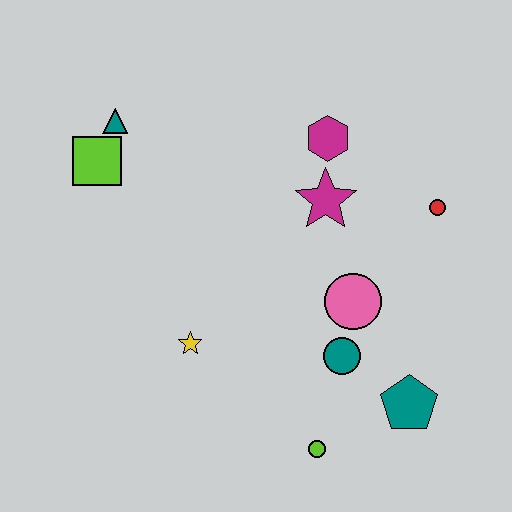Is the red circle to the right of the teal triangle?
Yes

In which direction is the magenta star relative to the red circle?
The magenta star is to the left of the red circle.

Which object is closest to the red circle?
The magenta star is closest to the red circle.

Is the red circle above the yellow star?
Yes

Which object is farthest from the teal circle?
The teal triangle is farthest from the teal circle.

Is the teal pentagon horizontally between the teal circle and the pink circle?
No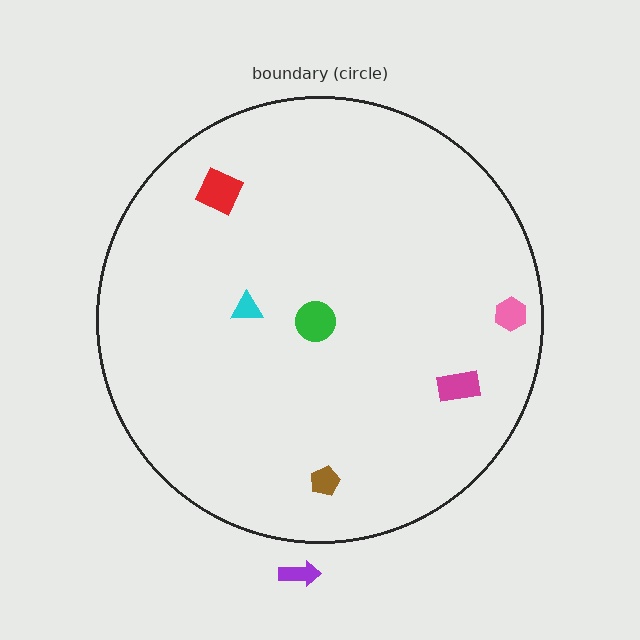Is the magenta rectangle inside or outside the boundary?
Inside.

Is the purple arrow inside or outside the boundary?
Outside.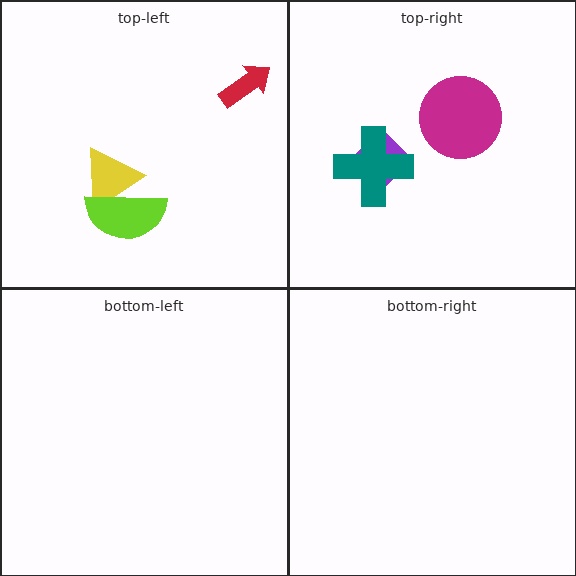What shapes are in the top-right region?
The purple diamond, the magenta circle, the teal cross.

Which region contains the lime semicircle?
The top-left region.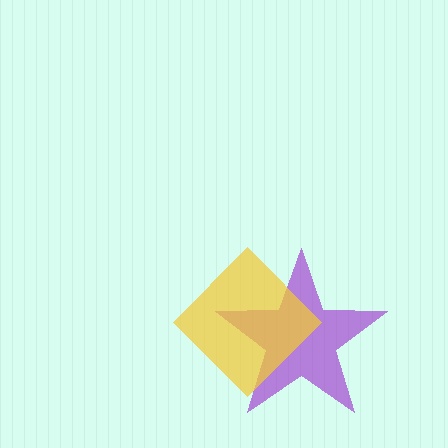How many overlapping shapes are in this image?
There are 2 overlapping shapes in the image.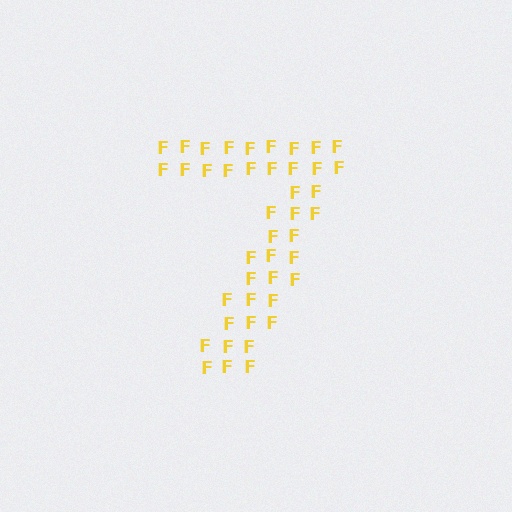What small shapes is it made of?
It is made of small letter F's.